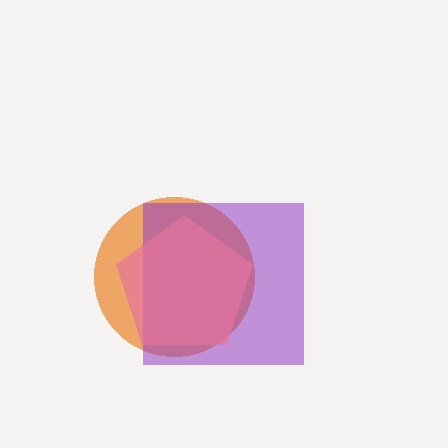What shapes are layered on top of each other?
The layered shapes are: an orange circle, a purple square, a pink pentagon.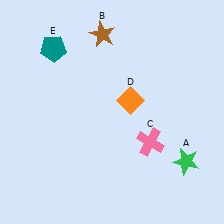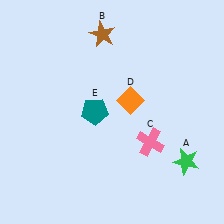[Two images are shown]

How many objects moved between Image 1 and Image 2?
1 object moved between the two images.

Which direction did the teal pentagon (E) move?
The teal pentagon (E) moved down.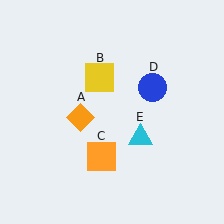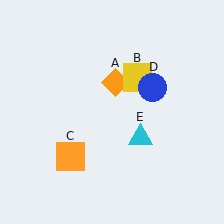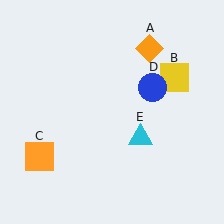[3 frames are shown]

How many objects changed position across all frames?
3 objects changed position: orange diamond (object A), yellow square (object B), orange square (object C).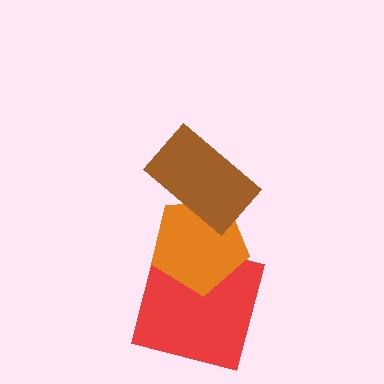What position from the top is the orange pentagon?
The orange pentagon is 2nd from the top.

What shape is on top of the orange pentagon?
The brown rectangle is on top of the orange pentagon.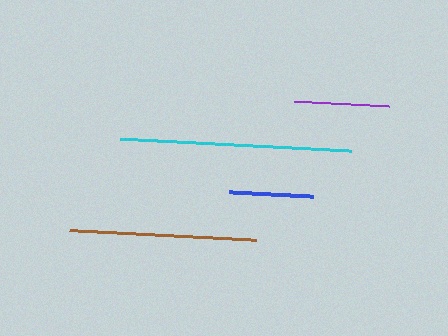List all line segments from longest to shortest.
From longest to shortest: cyan, brown, purple, blue.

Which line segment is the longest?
The cyan line is the longest at approximately 231 pixels.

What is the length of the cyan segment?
The cyan segment is approximately 231 pixels long.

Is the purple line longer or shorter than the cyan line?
The cyan line is longer than the purple line.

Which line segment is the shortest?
The blue line is the shortest at approximately 84 pixels.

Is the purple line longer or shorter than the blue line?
The purple line is longer than the blue line.